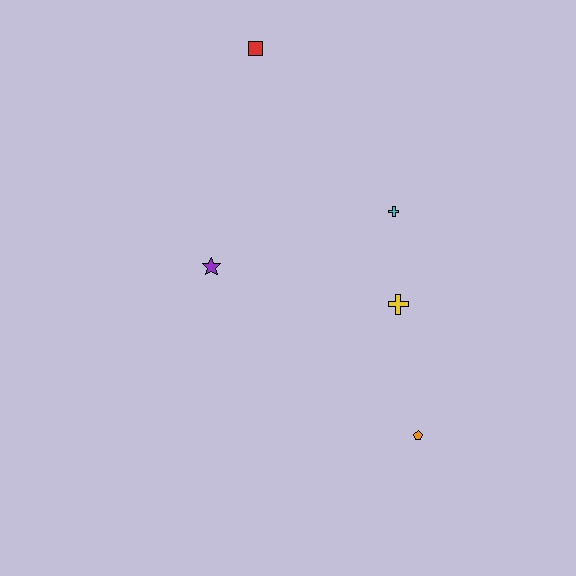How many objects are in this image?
There are 5 objects.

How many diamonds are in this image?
There are no diamonds.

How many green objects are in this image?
There are no green objects.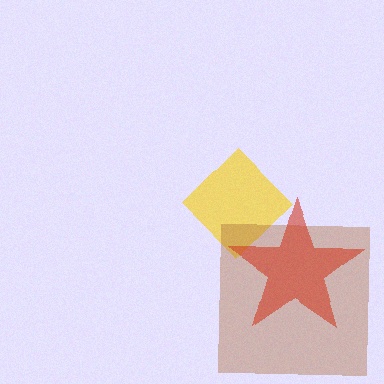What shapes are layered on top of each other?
The layered shapes are: a yellow diamond, a brown square, a red star.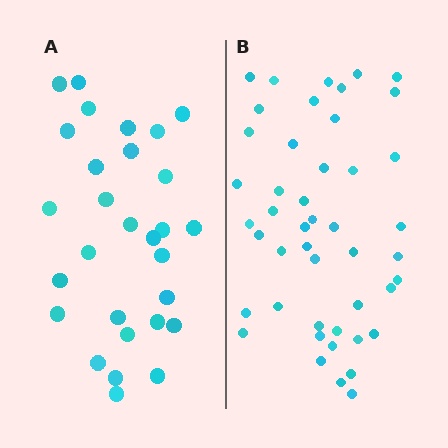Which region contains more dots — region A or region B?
Region B (the right region) has more dots.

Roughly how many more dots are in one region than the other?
Region B has approximately 15 more dots than region A.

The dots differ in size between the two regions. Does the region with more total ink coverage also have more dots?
No. Region A has more total ink coverage because its dots are larger, but region B actually contains more individual dots. Total area can be misleading — the number of items is what matters here.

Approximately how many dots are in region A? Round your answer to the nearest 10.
About 30 dots. (The exact count is 29, which rounds to 30.)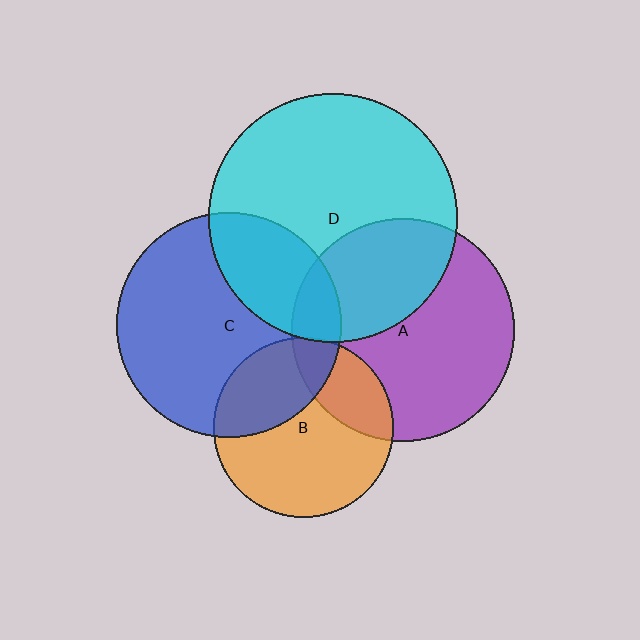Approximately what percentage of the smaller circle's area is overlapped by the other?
Approximately 10%.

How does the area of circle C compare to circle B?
Approximately 1.6 times.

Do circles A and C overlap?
Yes.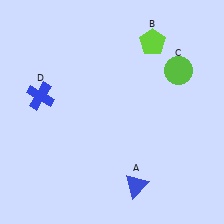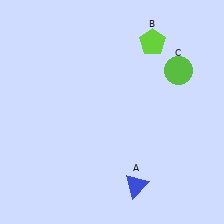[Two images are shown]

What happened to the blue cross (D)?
The blue cross (D) was removed in Image 2. It was in the top-left area of Image 1.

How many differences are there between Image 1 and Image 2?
There is 1 difference between the two images.